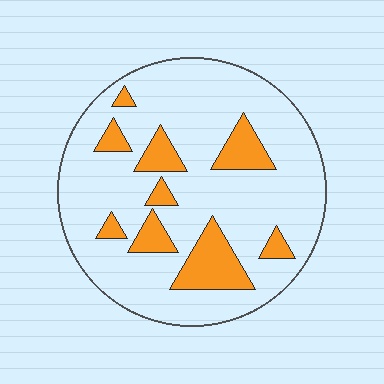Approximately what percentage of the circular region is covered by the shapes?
Approximately 20%.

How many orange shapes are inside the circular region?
9.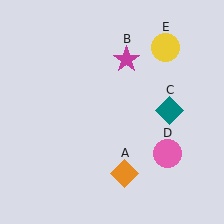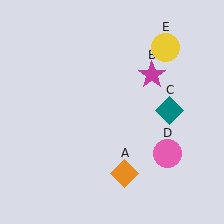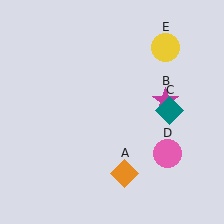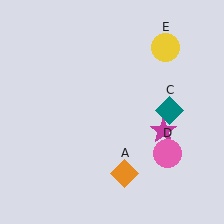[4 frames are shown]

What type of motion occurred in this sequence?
The magenta star (object B) rotated clockwise around the center of the scene.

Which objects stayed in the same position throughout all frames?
Orange diamond (object A) and teal diamond (object C) and pink circle (object D) and yellow circle (object E) remained stationary.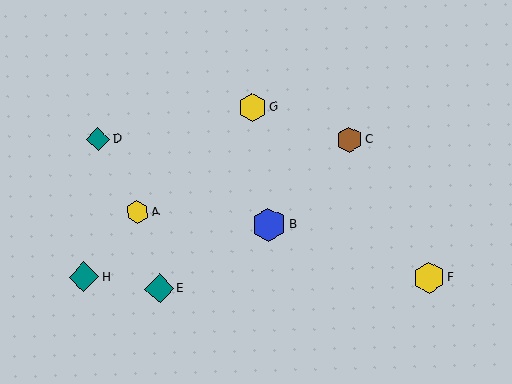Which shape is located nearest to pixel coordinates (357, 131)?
The brown hexagon (labeled C) at (349, 139) is nearest to that location.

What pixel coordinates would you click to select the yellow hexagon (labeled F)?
Click at (429, 278) to select the yellow hexagon F.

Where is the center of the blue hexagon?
The center of the blue hexagon is at (269, 225).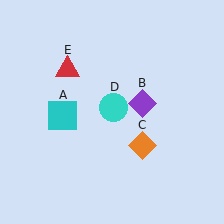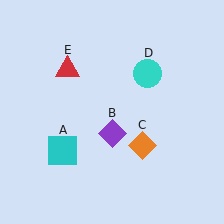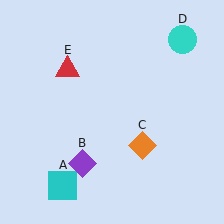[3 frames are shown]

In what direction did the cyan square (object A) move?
The cyan square (object A) moved down.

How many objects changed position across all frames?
3 objects changed position: cyan square (object A), purple diamond (object B), cyan circle (object D).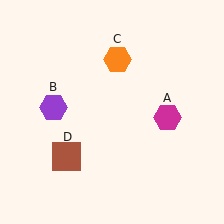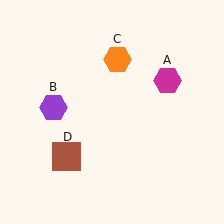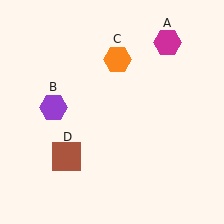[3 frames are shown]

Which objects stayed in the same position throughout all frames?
Purple hexagon (object B) and orange hexagon (object C) and brown square (object D) remained stationary.